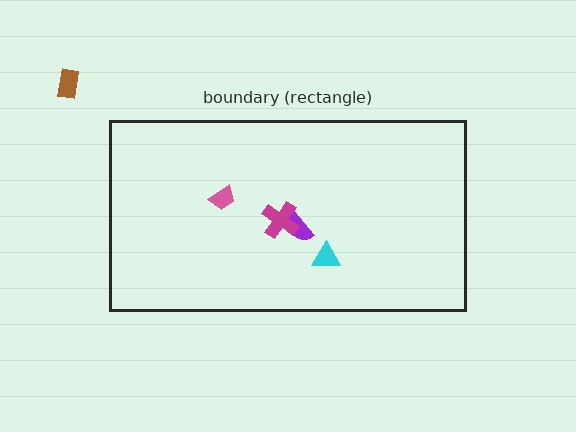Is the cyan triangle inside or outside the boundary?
Inside.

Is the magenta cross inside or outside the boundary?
Inside.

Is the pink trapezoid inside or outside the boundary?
Inside.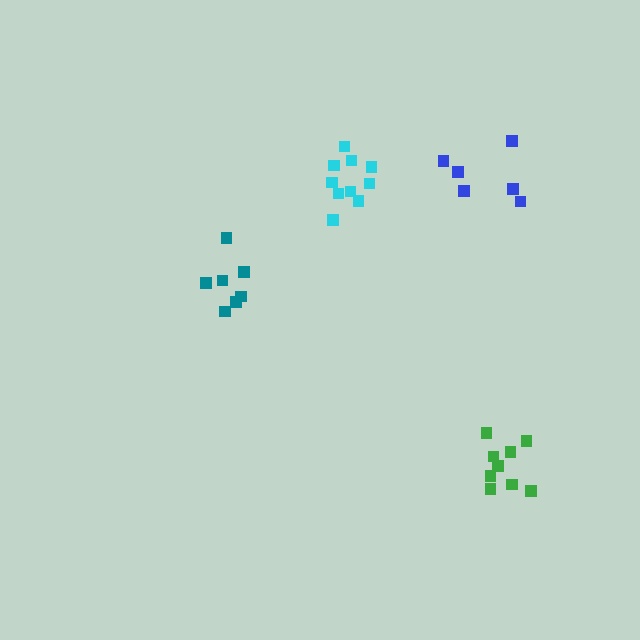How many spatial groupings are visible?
There are 4 spatial groupings.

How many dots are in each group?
Group 1: 7 dots, Group 2: 9 dots, Group 3: 10 dots, Group 4: 6 dots (32 total).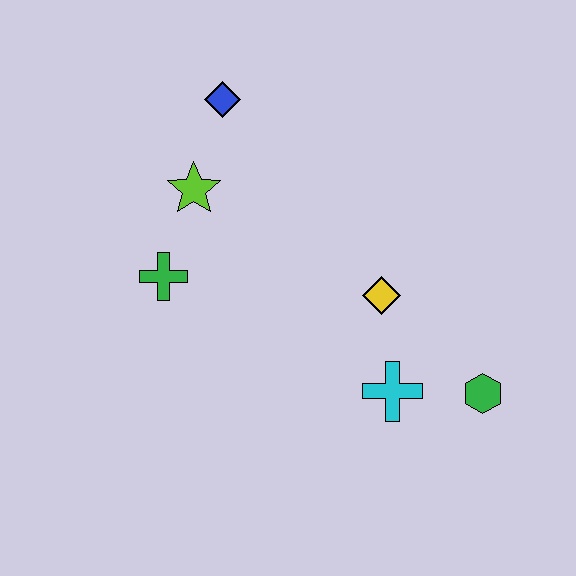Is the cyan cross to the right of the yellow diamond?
Yes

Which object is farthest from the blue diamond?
The green hexagon is farthest from the blue diamond.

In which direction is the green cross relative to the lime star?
The green cross is below the lime star.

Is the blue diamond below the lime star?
No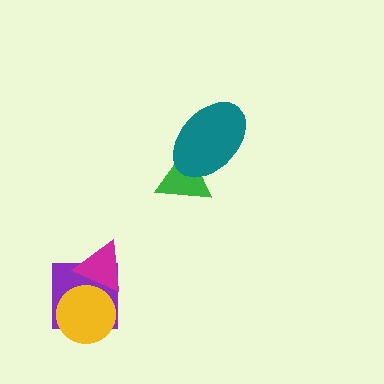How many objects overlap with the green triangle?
1 object overlaps with the green triangle.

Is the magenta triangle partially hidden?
Yes, it is partially covered by another shape.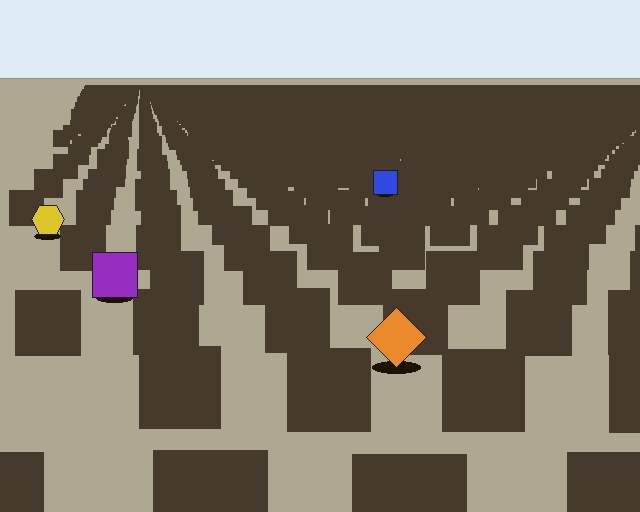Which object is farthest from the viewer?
The blue square is farthest from the viewer. It appears smaller and the ground texture around it is denser.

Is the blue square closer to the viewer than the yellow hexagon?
No. The yellow hexagon is closer — you can tell from the texture gradient: the ground texture is coarser near it.